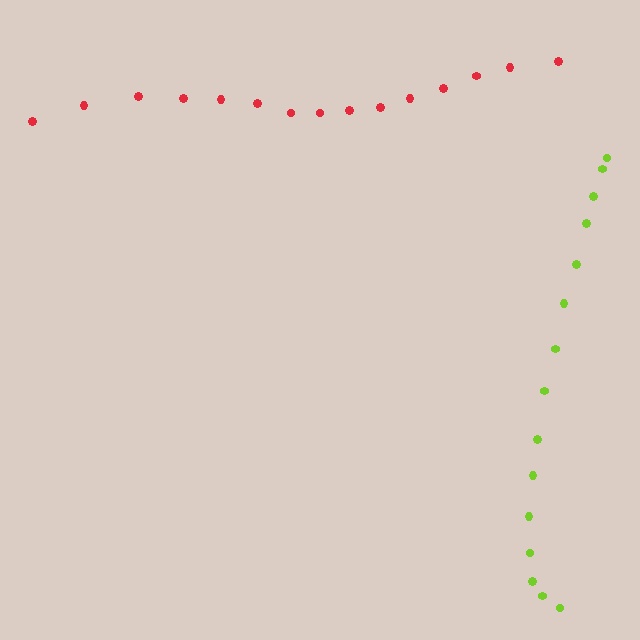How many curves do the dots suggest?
There are 2 distinct paths.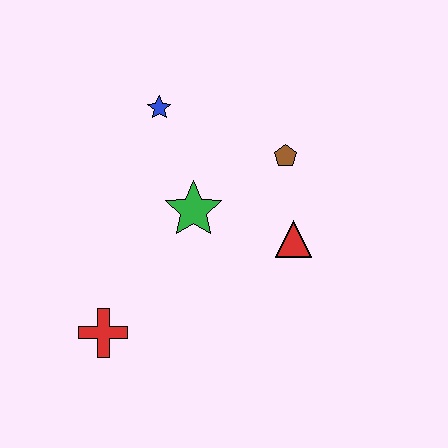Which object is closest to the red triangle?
The brown pentagon is closest to the red triangle.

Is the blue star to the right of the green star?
No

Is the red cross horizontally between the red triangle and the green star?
No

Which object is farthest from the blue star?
The red cross is farthest from the blue star.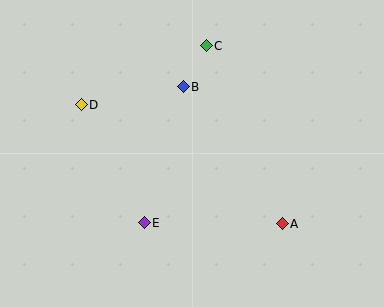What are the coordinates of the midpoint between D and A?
The midpoint between D and A is at (182, 164).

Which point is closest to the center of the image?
Point B at (183, 87) is closest to the center.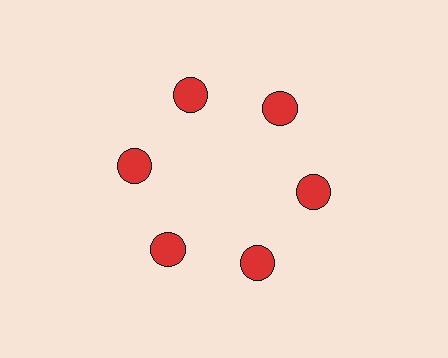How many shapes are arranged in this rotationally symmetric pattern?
There are 6 shapes, arranged in 6 groups of 1.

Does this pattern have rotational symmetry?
Yes, this pattern has 6-fold rotational symmetry. It looks the same after rotating 60 degrees around the center.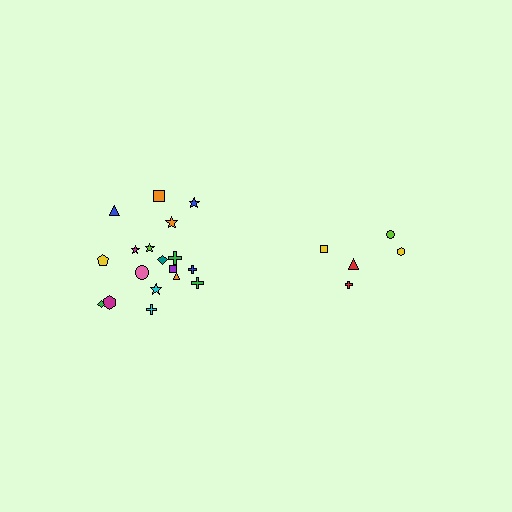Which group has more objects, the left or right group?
The left group.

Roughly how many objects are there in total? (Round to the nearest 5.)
Roughly 25 objects in total.